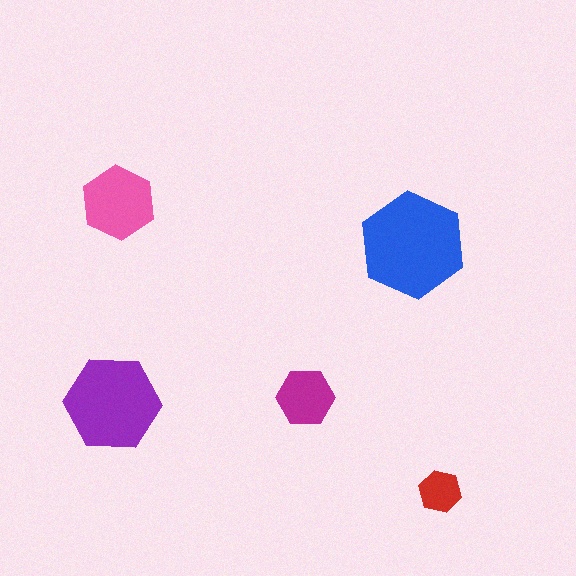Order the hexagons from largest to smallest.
the blue one, the purple one, the pink one, the magenta one, the red one.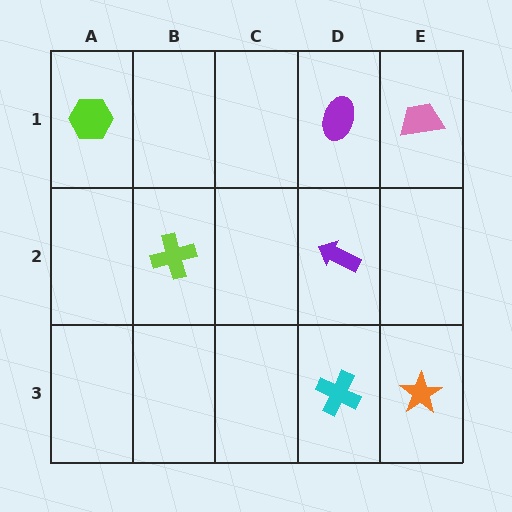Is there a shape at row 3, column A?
No, that cell is empty.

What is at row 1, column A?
A lime hexagon.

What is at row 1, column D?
A purple ellipse.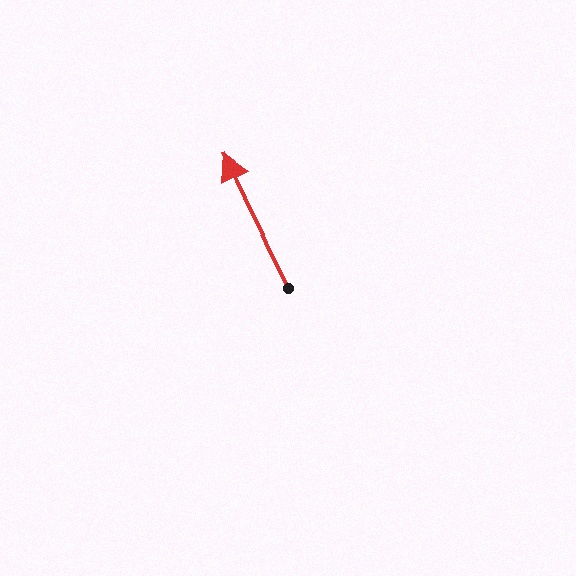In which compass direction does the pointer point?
Northwest.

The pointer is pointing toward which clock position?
Roughly 11 o'clock.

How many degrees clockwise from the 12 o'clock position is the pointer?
Approximately 334 degrees.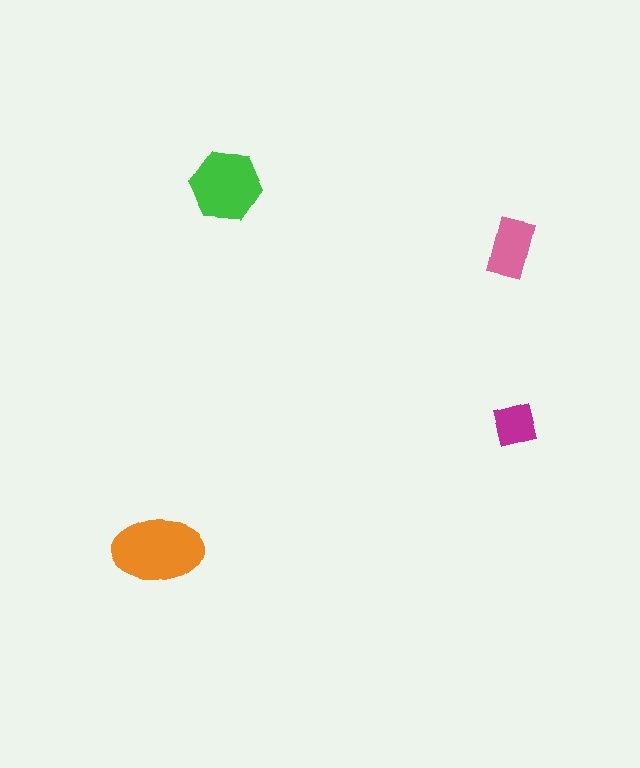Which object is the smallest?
The magenta square.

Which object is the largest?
The orange ellipse.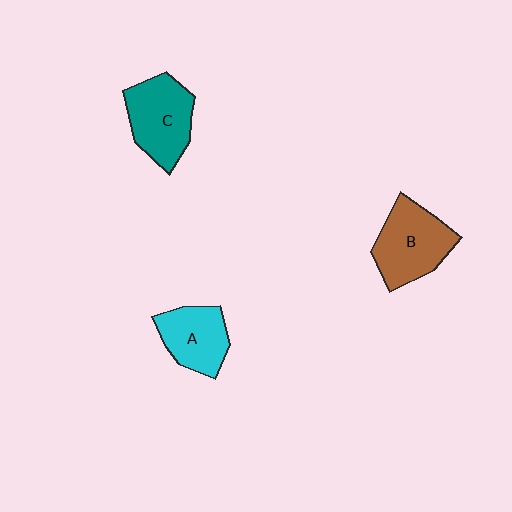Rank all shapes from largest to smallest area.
From largest to smallest: B (brown), C (teal), A (cyan).